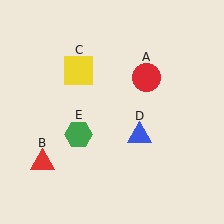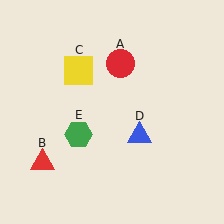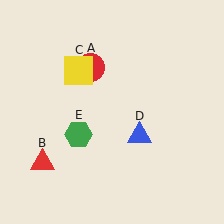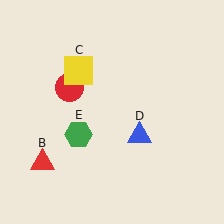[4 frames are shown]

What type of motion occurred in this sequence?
The red circle (object A) rotated counterclockwise around the center of the scene.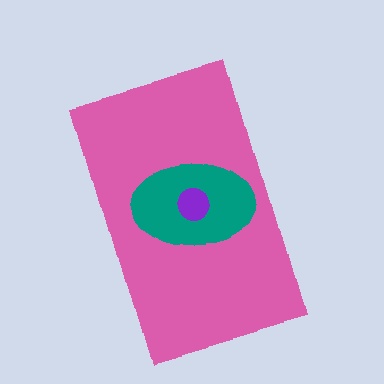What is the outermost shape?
The pink rectangle.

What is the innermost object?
The purple circle.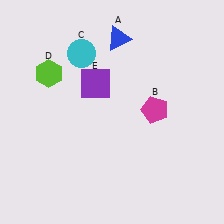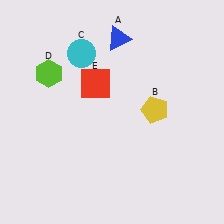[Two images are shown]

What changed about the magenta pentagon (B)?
In Image 1, B is magenta. In Image 2, it changed to yellow.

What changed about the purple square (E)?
In Image 1, E is purple. In Image 2, it changed to red.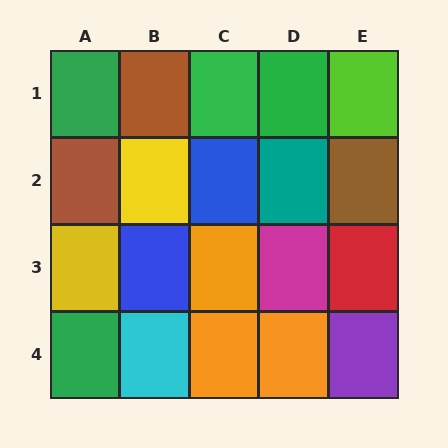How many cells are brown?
3 cells are brown.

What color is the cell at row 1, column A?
Green.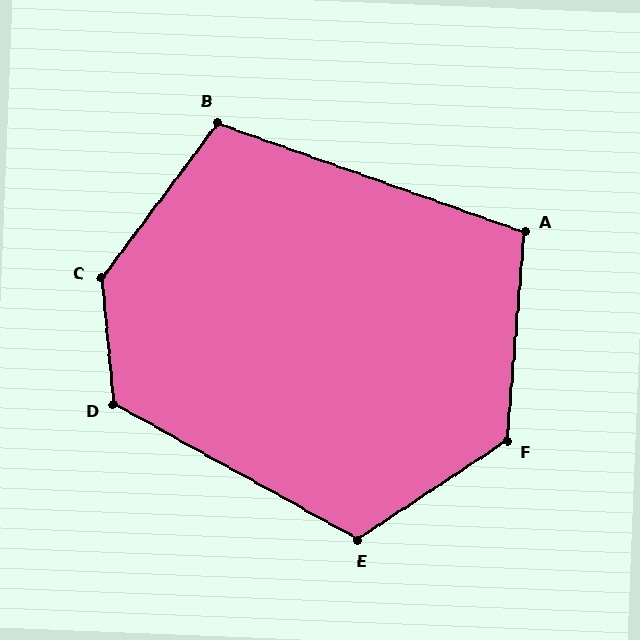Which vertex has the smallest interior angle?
A, at approximately 105 degrees.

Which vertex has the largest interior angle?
C, at approximately 138 degrees.